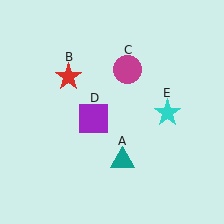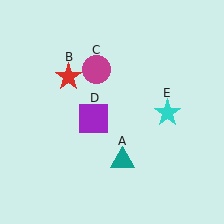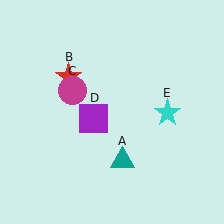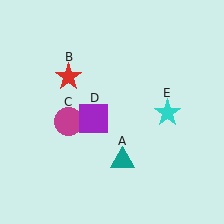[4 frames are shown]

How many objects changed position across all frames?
1 object changed position: magenta circle (object C).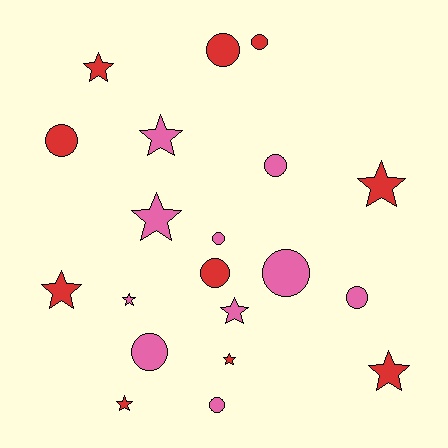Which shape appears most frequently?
Star, with 10 objects.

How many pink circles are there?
There are 6 pink circles.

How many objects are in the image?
There are 20 objects.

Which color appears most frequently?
Pink, with 10 objects.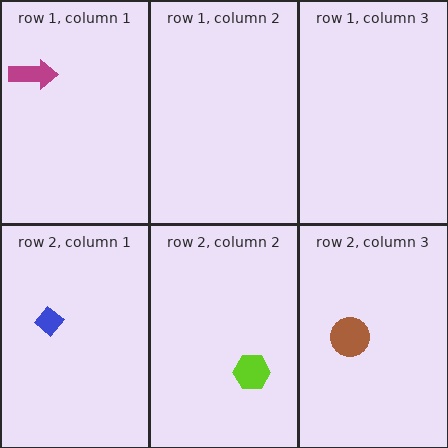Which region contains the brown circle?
The row 2, column 3 region.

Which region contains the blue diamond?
The row 2, column 1 region.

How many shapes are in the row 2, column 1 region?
1.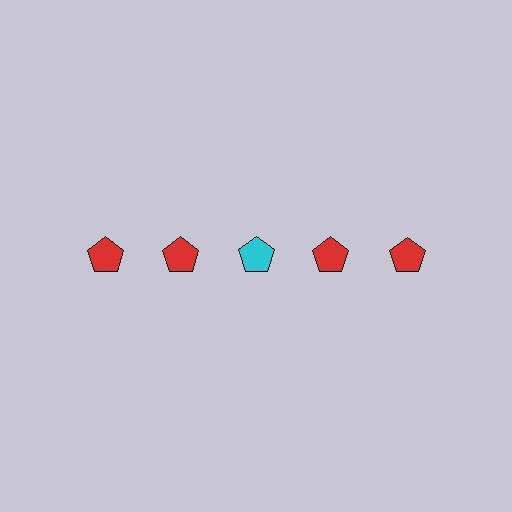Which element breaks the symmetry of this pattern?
The cyan pentagon in the top row, center column breaks the symmetry. All other shapes are red pentagons.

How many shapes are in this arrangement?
There are 5 shapes arranged in a grid pattern.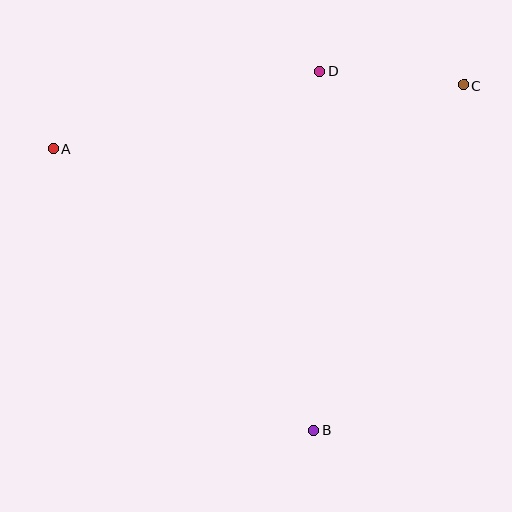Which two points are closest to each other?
Points C and D are closest to each other.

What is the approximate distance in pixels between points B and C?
The distance between B and C is approximately 376 pixels.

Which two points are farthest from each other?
Points A and C are farthest from each other.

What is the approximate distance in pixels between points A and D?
The distance between A and D is approximately 277 pixels.